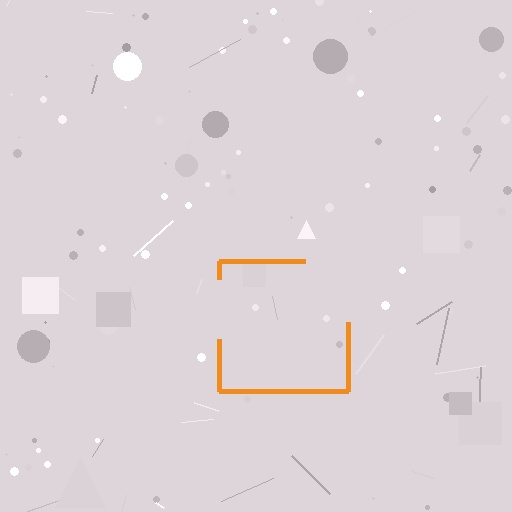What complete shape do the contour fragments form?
The contour fragments form a square.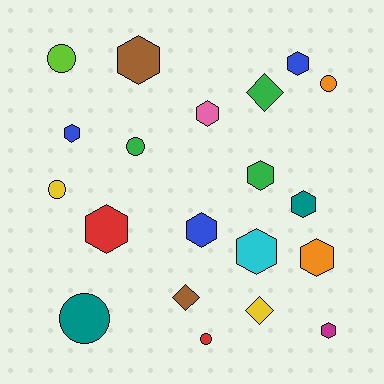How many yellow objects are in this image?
There are 2 yellow objects.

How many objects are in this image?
There are 20 objects.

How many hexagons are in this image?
There are 11 hexagons.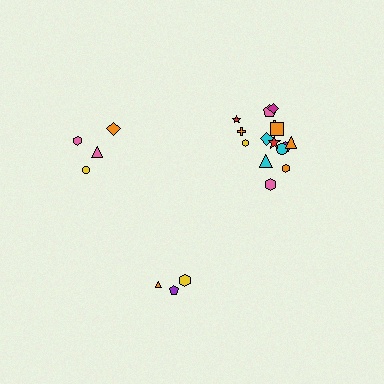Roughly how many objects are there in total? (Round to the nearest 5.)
Roughly 20 objects in total.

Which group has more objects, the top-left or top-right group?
The top-right group.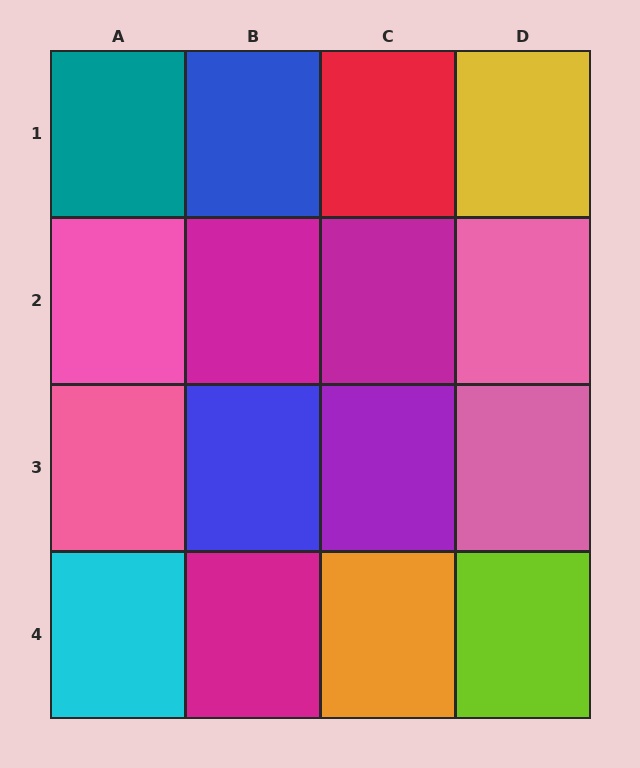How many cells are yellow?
1 cell is yellow.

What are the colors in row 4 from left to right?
Cyan, magenta, orange, lime.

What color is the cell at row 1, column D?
Yellow.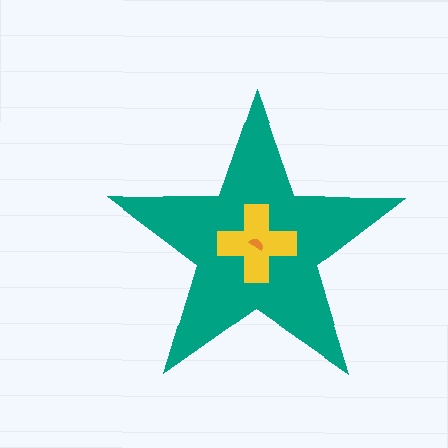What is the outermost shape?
The teal star.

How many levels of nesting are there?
3.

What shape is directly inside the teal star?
The yellow cross.